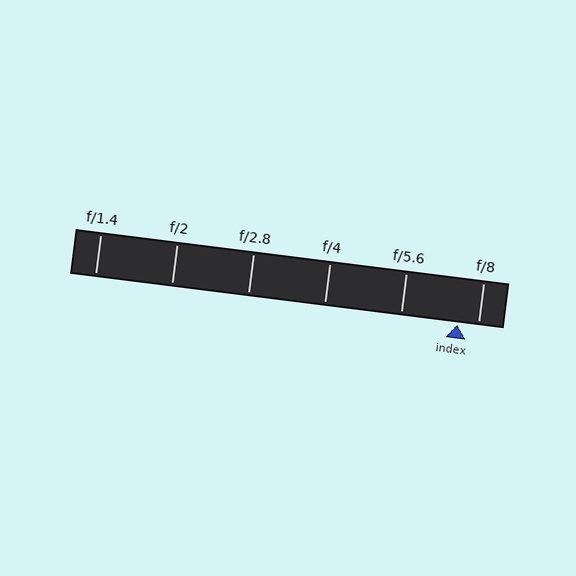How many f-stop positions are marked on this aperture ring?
There are 6 f-stop positions marked.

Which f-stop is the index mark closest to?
The index mark is closest to f/8.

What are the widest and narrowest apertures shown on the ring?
The widest aperture shown is f/1.4 and the narrowest is f/8.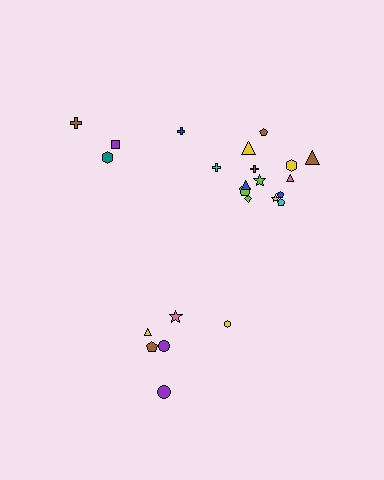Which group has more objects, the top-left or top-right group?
The top-right group.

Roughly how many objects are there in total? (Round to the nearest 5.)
Roughly 25 objects in total.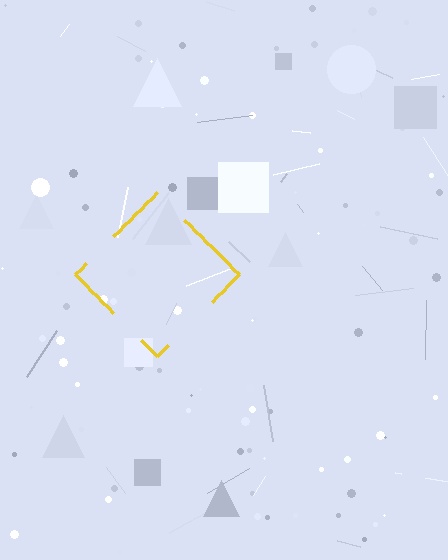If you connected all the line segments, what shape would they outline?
They would outline a diamond.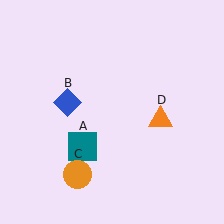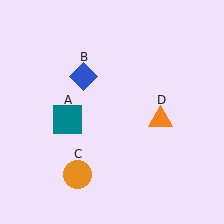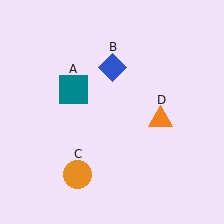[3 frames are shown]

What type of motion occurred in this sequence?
The teal square (object A), blue diamond (object B) rotated clockwise around the center of the scene.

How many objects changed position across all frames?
2 objects changed position: teal square (object A), blue diamond (object B).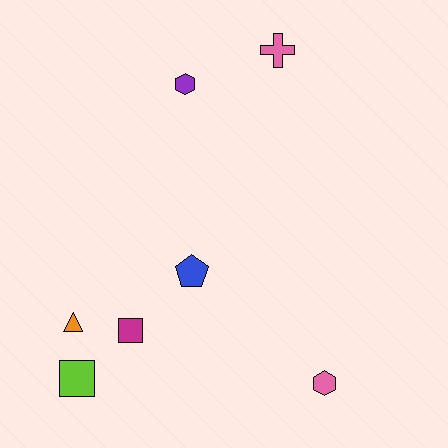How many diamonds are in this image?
There are no diamonds.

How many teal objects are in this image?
There are no teal objects.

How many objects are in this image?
There are 7 objects.